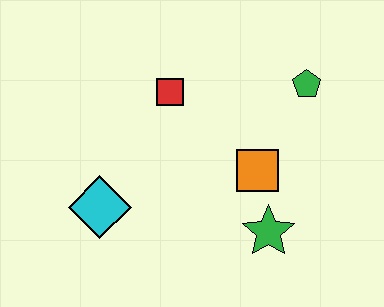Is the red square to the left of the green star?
Yes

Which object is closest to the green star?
The orange square is closest to the green star.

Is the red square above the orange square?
Yes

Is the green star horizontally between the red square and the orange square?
No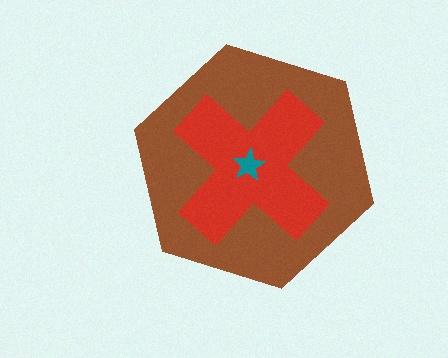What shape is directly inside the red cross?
The teal star.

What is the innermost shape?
The teal star.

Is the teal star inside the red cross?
Yes.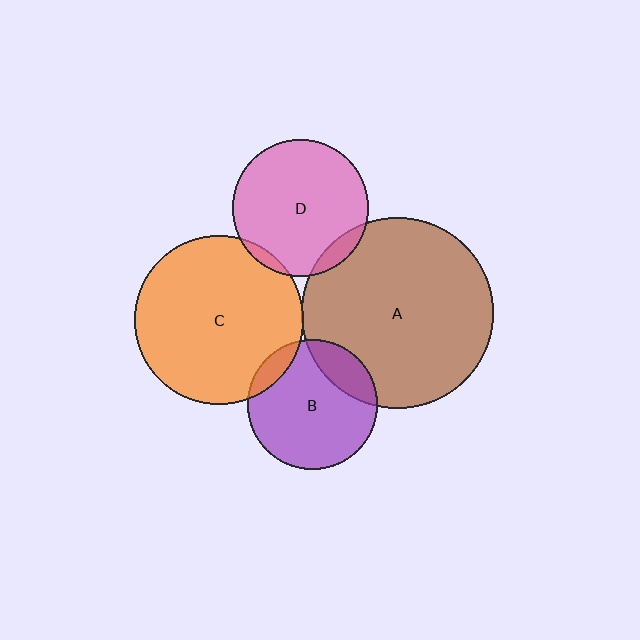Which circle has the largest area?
Circle A (brown).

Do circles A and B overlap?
Yes.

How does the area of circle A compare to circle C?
Approximately 1.3 times.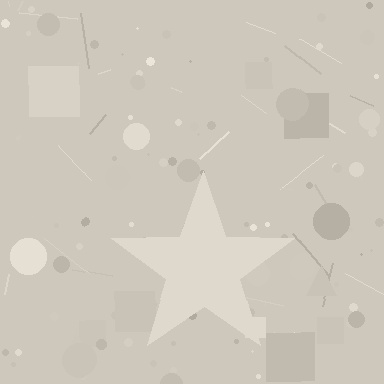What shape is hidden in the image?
A star is hidden in the image.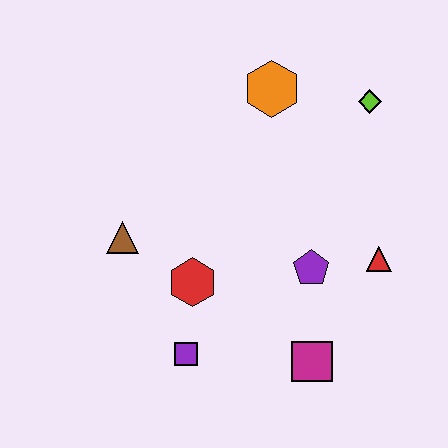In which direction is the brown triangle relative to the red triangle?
The brown triangle is to the left of the red triangle.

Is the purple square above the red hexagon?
No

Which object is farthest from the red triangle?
The brown triangle is farthest from the red triangle.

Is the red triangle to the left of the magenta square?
No